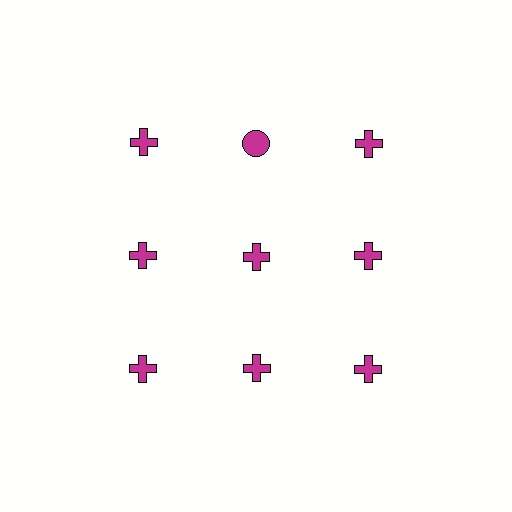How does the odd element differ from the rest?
It has a different shape: circle instead of cross.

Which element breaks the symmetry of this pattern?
The magenta circle in the top row, second from left column breaks the symmetry. All other shapes are magenta crosses.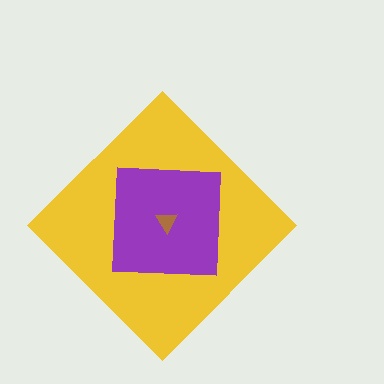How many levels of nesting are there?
3.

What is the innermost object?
The brown triangle.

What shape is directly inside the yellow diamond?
The purple square.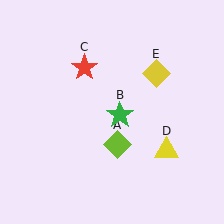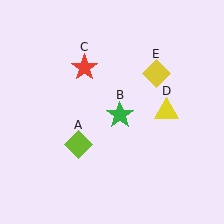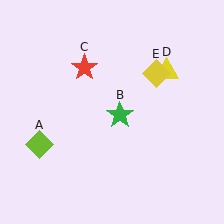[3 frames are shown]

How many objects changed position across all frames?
2 objects changed position: lime diamond (object A), yellow triangle (object D).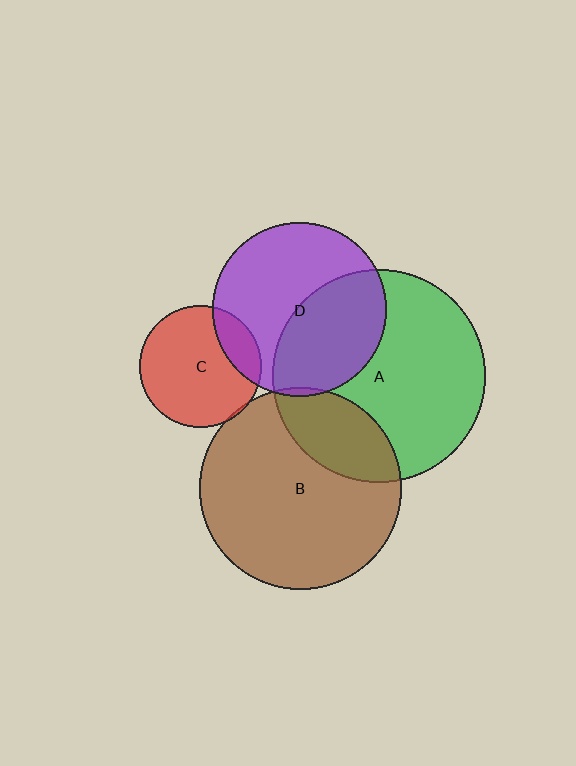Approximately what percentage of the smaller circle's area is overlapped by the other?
Approximately 45%.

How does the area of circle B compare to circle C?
Approximately 2.7 times.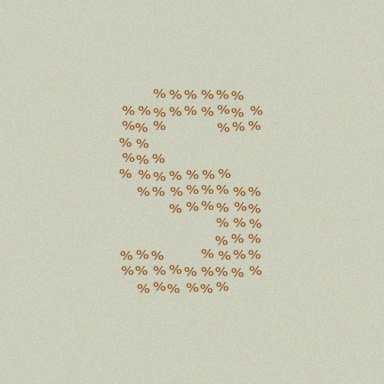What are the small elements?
The small elements are percent signs.